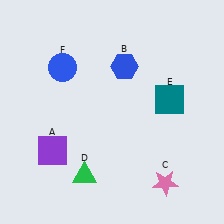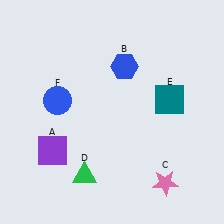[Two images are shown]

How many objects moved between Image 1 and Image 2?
1 object moved between the two images.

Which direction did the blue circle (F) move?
The blue circle (F) moved down.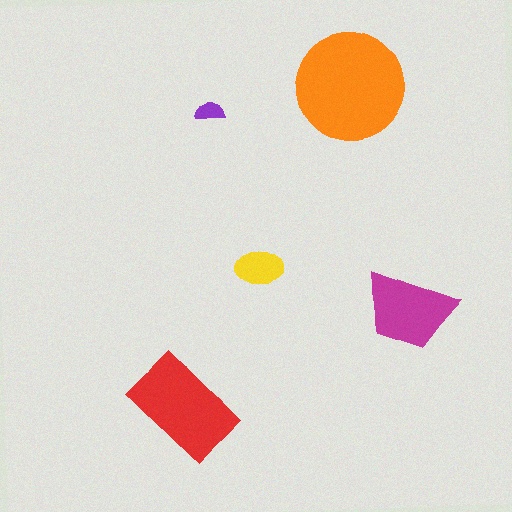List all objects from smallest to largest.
The purple semicircle, the yellow ellipse, the magenta trapezoid, the red rectangle, the orange circle.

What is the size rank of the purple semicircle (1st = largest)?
5th.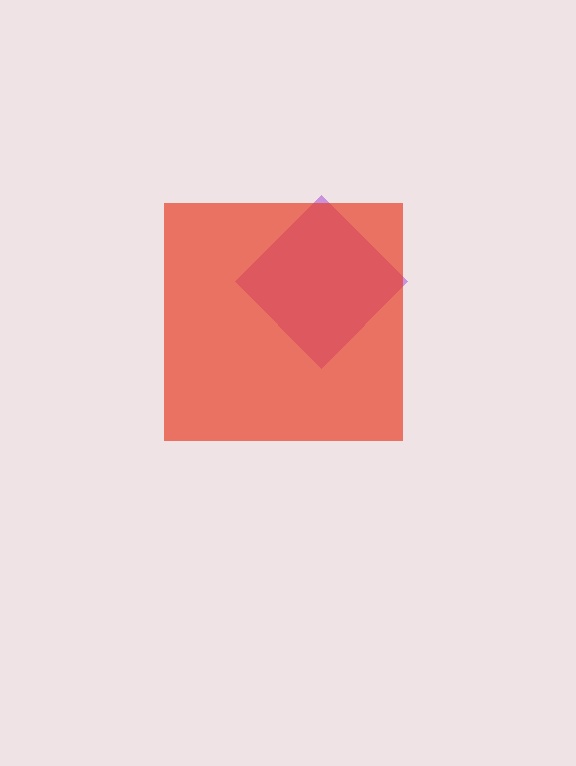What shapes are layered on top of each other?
The layered shapes are: a purple diamond, a red square.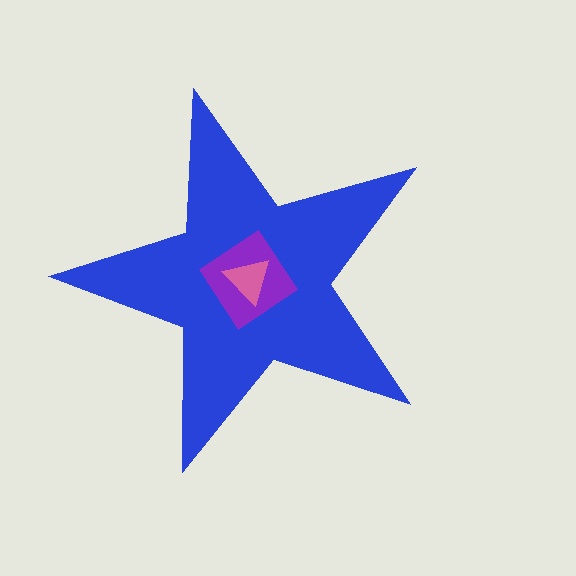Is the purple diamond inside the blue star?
Yes.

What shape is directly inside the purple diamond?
The pink triangle.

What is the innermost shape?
The pink triangle.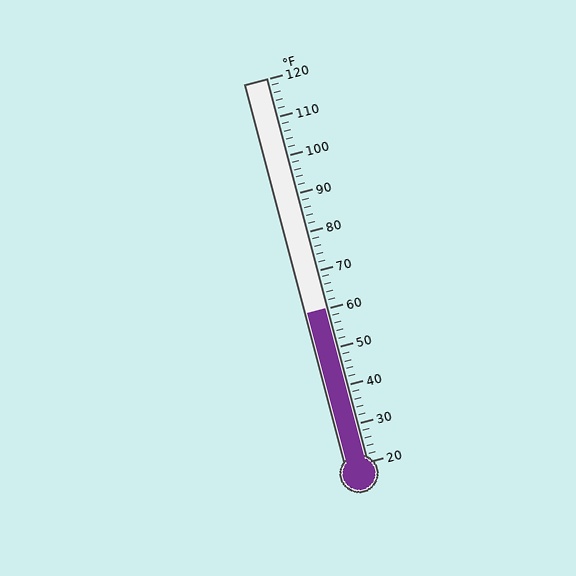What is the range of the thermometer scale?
The thermometer scale ranges from 20°F to 120°F.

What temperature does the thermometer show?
The thermometer shows approximately 60°F.